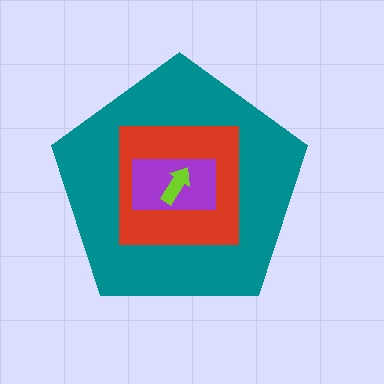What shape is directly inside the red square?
The purple rectangle.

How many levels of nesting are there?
4.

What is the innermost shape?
The lime arrow.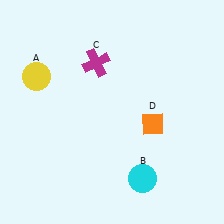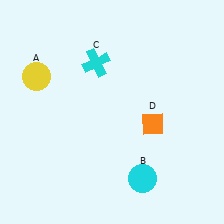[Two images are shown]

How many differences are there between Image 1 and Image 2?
There is 1 difference between the two images.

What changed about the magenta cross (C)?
In Image 1, C is magenta. In Image 2, it changed to cyan.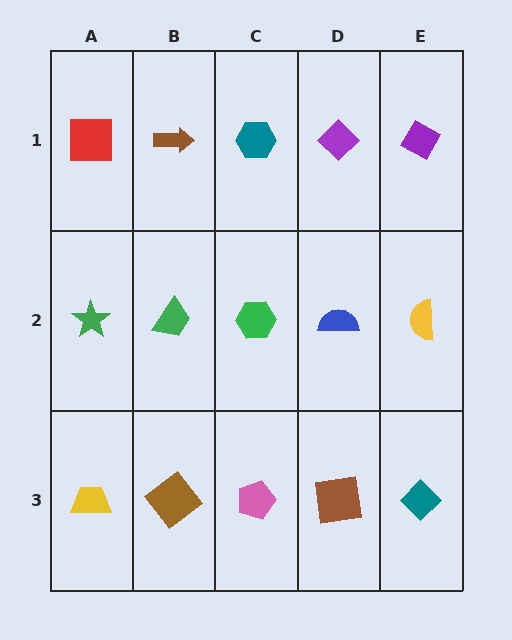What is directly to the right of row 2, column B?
A green hexagon.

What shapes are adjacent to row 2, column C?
A teal hexagon (row 1, column C), a pink pentagon (row 3, column C), a green trapezoid (row 2, column B), a blue semicircle (row 2, column D).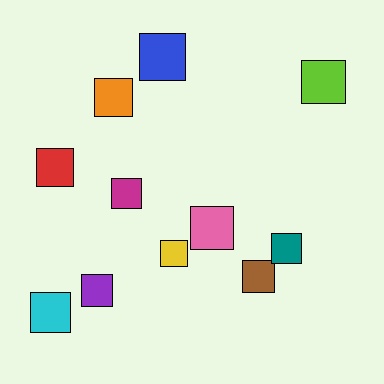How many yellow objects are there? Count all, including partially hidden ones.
There is 1 yellow object.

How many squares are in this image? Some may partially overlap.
There are 11 squares.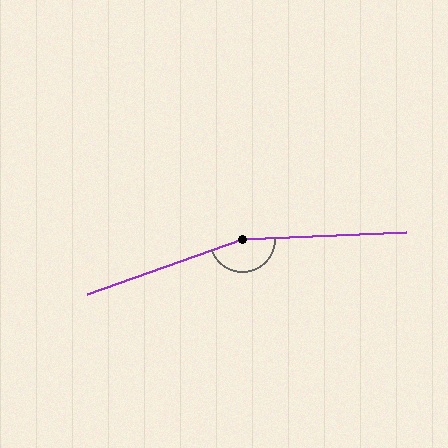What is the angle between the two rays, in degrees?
Approximately 163 degrees.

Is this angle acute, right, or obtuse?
It is obtuse.